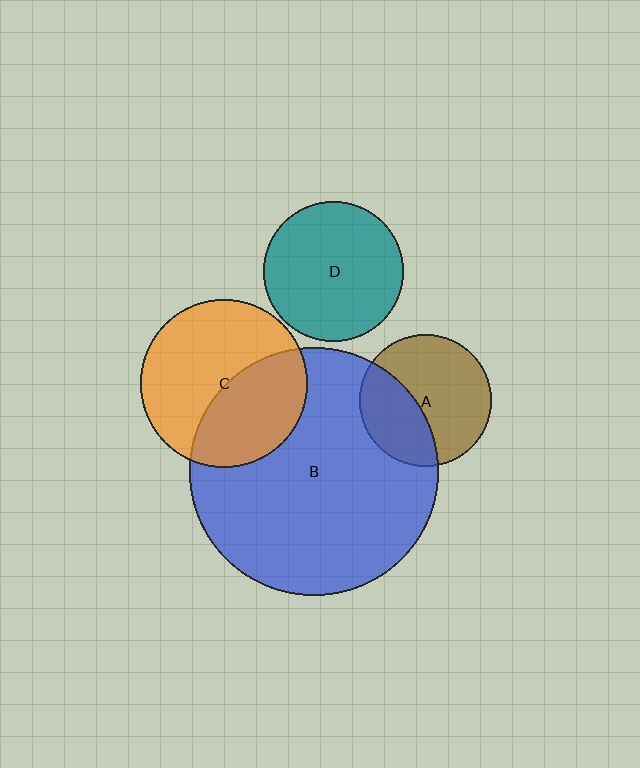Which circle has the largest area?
Circle B (blue).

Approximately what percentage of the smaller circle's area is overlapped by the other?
Approximately 40%.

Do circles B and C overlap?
Yes.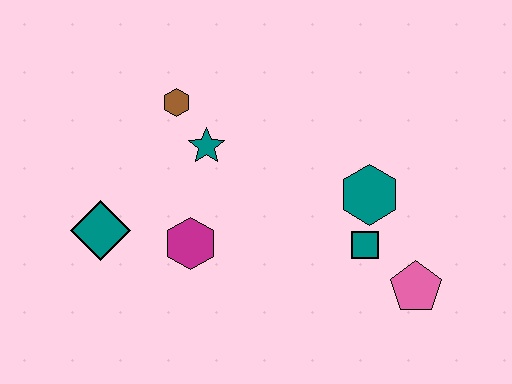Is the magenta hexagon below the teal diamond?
Yes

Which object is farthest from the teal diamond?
The pink pentagon is farthest from the teal diamond.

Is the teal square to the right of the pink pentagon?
No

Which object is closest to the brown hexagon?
The teal star is closest to the brown hexagon.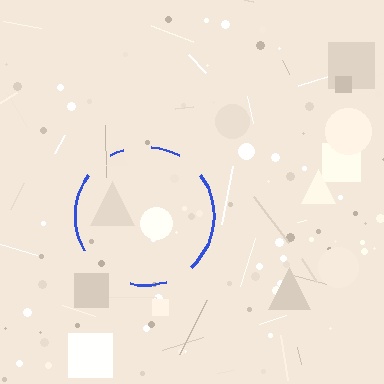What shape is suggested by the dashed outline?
The dashed outline suggests a circle.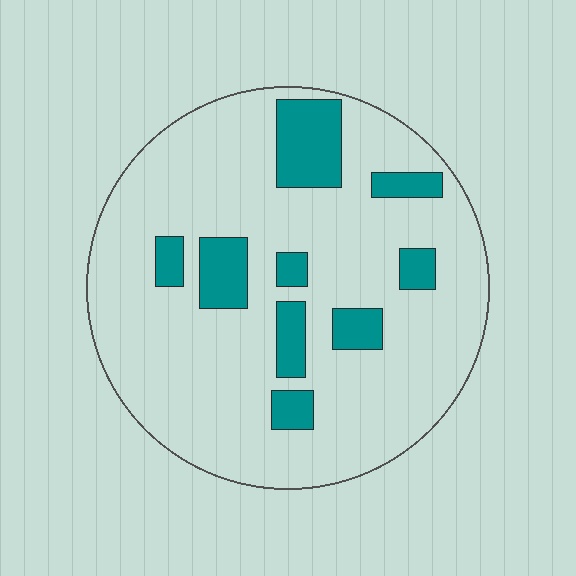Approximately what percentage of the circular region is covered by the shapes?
Approximately 15%.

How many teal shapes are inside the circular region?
9.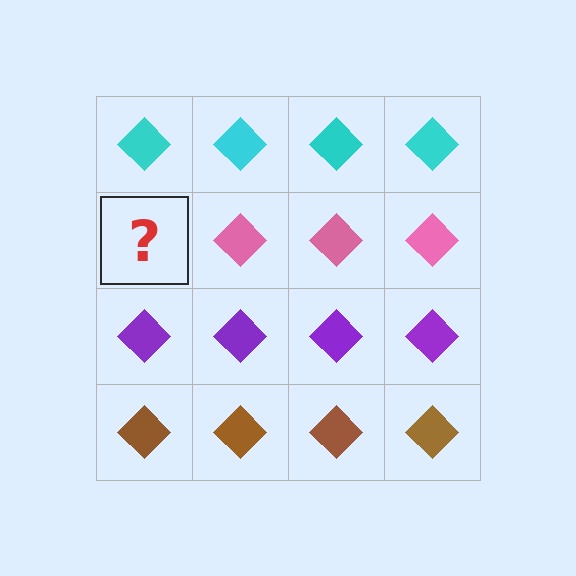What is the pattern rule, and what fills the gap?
The rule is that each row has a consistent color. The gap should be filled with a pink diamond.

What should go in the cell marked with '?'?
The missing cell should contain a pink diamond.